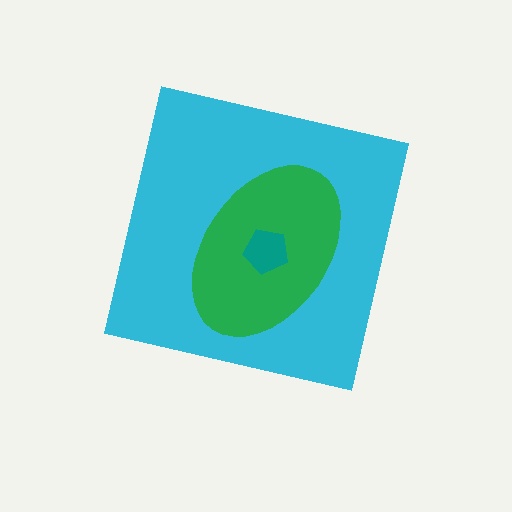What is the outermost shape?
The cyan square.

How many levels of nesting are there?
3.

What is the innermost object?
The teal pentagon.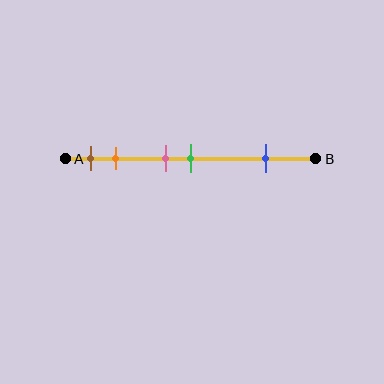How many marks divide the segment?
There are 5 marks dividing the segment.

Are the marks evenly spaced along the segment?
No, the marks are not evenly spaced.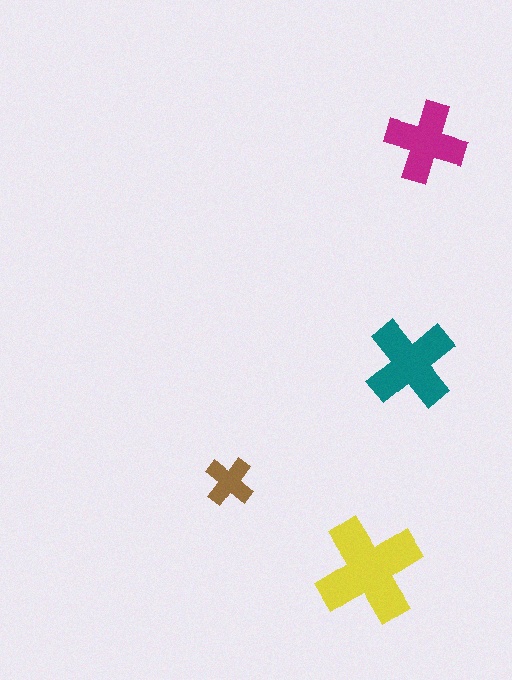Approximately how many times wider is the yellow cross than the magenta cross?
About 1.5 times wider.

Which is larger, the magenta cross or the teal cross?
The teal one.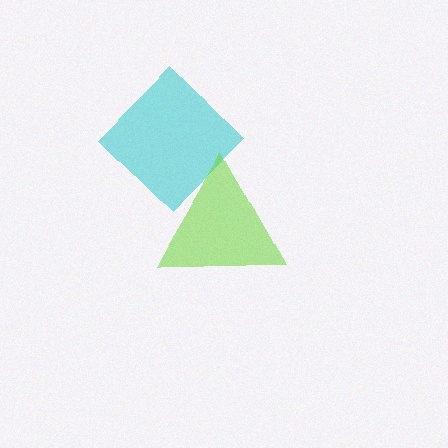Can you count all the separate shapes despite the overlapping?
Yes, there are 2 separate shapes.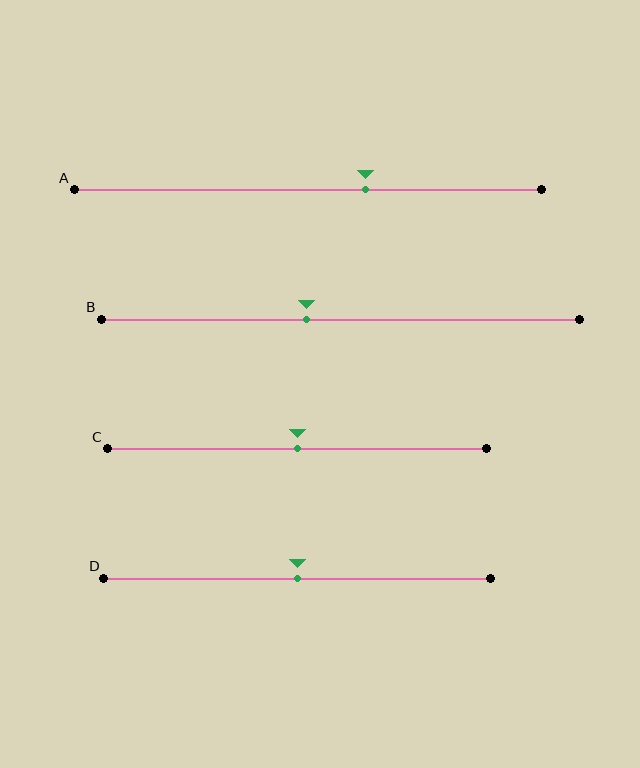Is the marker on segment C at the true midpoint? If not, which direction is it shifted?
Yes, the marker on segment C is at the true midpoint.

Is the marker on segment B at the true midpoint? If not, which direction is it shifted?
No, the marker on segment B is shifted to the left by about 7% of the segment length.